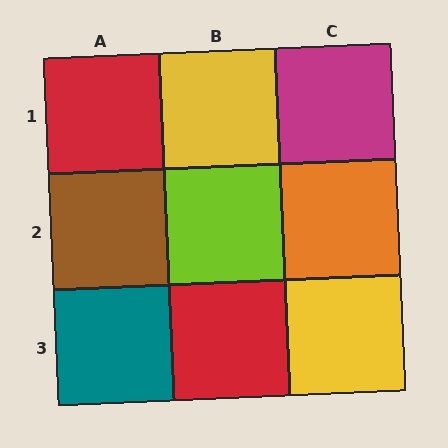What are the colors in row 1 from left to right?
Red, yellow, magenta.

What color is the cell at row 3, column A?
Teal.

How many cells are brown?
1 cell is brown.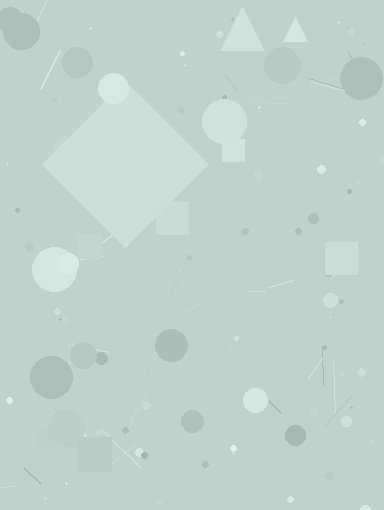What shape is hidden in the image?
A diamond is hidden in the image.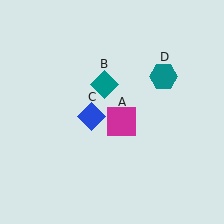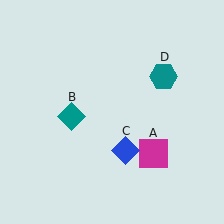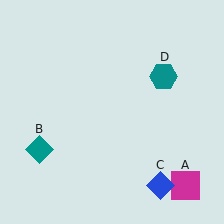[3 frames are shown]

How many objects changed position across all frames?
3 objects changed position: magenta square (object A), teal diamond (object B), blue diamond (object C).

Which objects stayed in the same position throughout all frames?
Teal hexagon (object D) remained stationary.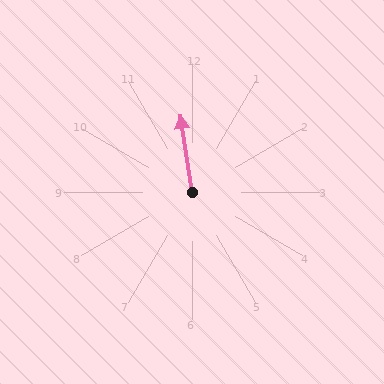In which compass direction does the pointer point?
North.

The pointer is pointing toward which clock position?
Roughly 12 o'clock.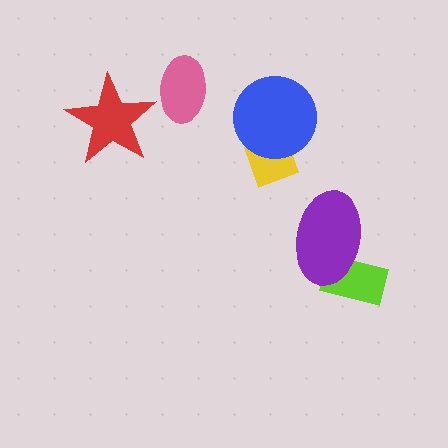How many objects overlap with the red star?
0 objects overlap with the red star.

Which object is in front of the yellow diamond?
The blue circle is in front of the yellow diamond.